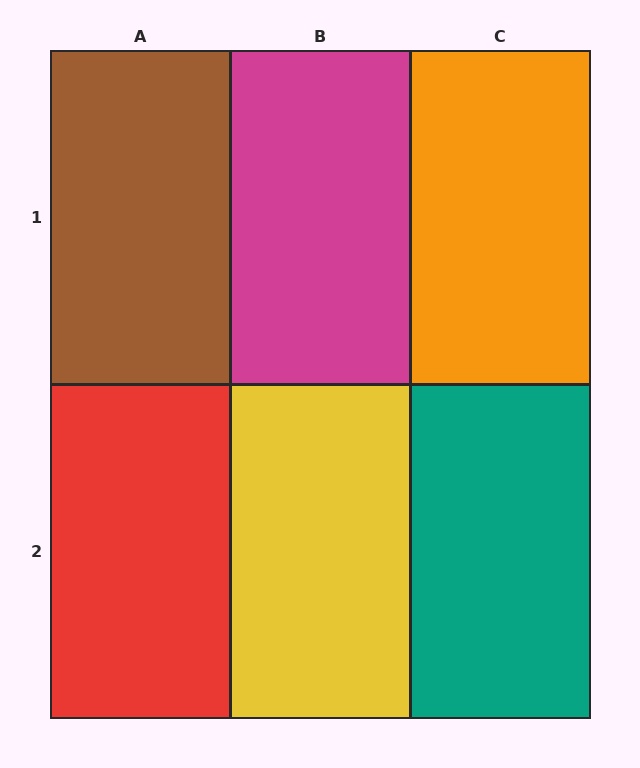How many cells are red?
1 cell is red.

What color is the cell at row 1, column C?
Orange.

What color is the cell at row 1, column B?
Magenta.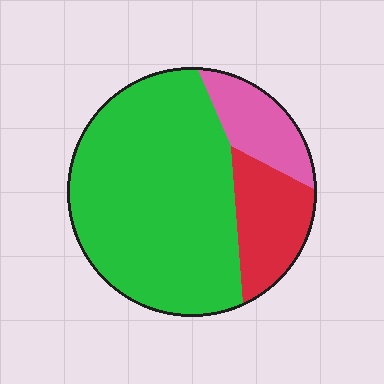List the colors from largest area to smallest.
From largest to smallest: green, red, pink.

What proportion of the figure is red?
Red takes up about one sixth (1/6) of the figure.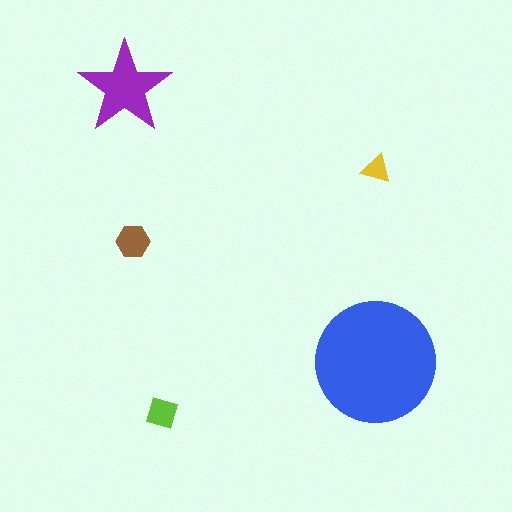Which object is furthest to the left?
The purple star is leftmost.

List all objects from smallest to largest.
The yellow triangle, the lime diamond, the brown hexagon, the purple star, the blue circle.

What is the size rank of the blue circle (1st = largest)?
1st.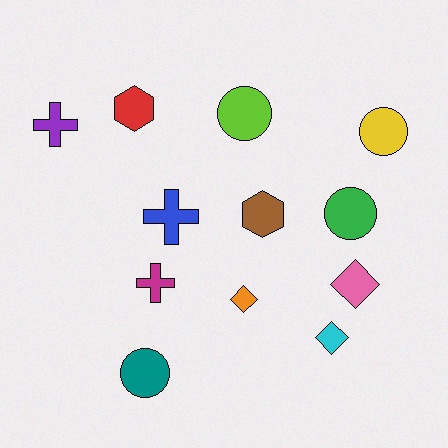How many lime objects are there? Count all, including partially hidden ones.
There is 1 lime object.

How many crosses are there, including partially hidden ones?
There are 3 crosses.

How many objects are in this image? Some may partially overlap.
There are 12 objects.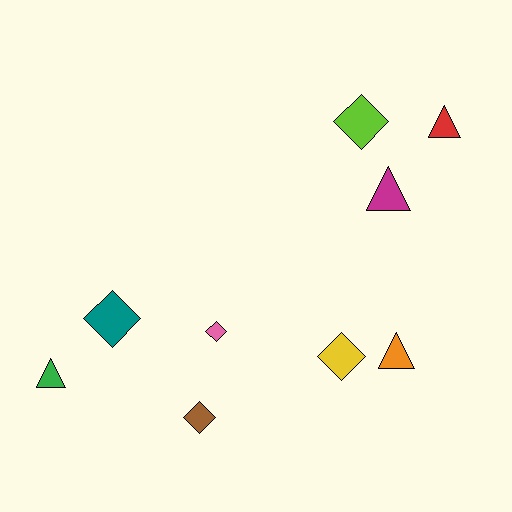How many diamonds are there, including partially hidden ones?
There are 5 diamonds.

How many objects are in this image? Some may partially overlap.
There are 9 objects.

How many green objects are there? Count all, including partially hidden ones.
There is 1 green object.